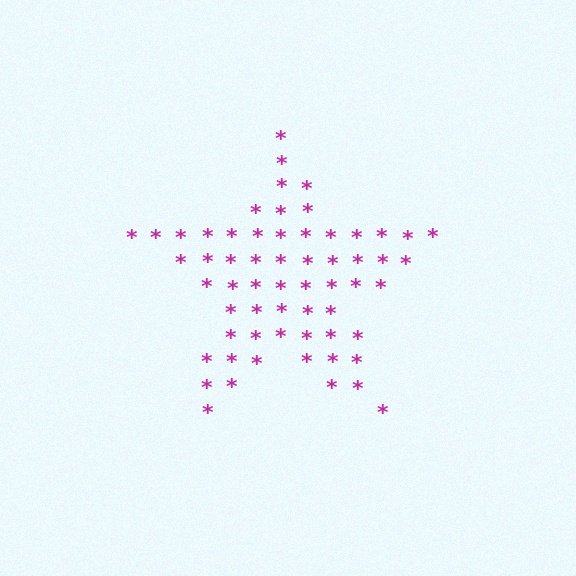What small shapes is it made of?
It is made of small asterisks.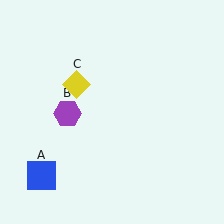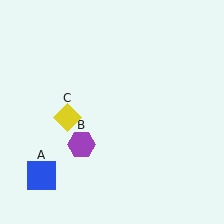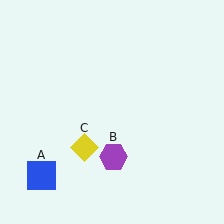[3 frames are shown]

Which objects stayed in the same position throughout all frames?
Blue square (object A) remained stationary.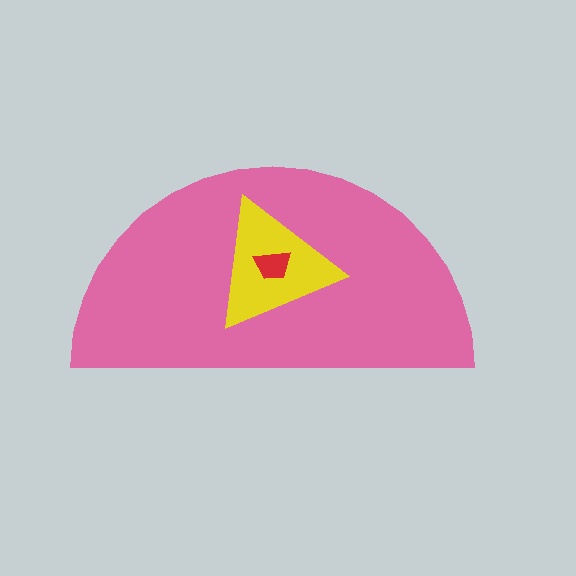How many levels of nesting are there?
3.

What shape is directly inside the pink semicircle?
The yellow triangle.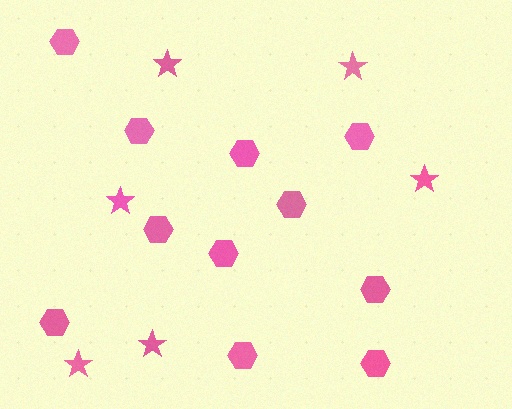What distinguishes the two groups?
There are 2 groups: one group of stars (6) and one group of hexagons (11).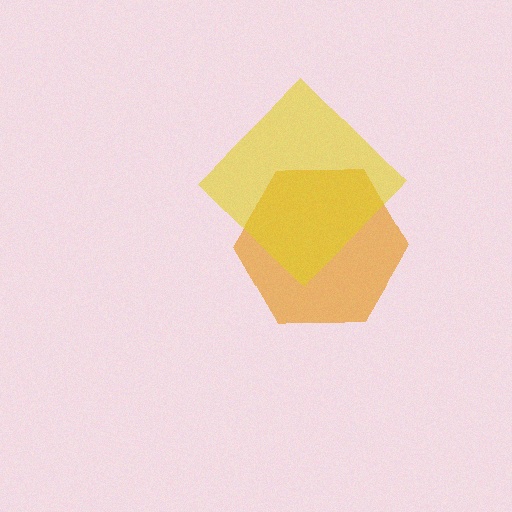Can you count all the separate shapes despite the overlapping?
Yes, there are 2 separate shapes.